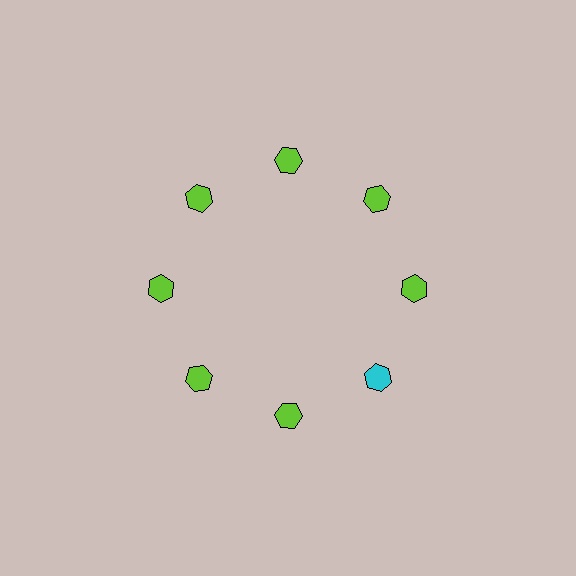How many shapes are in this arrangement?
There are 8 shapes arranged in a ring pattern.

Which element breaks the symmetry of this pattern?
The cyan hexagon at roughly the 4 o'clock position breaks the symmetry. All other shapes are lime hexagons.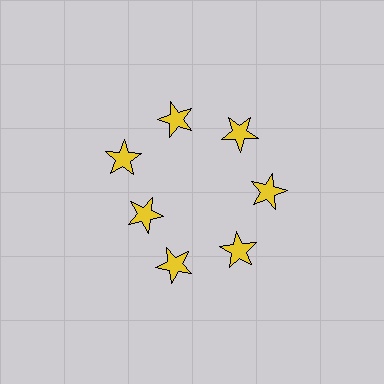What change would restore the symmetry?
The symmetry would be restored by moving it outward, back onto the ring so that all 7 stars sit at equal angles and equal distance from the center.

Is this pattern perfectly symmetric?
No. The 7 yellow stars are arranged in a ring, but one element near the 8 o'clock position is pulled inward toward the center, breaking the 7-fold rotational symmetry.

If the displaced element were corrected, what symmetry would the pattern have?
It would have 7-fold rotational symmetry — the pattern would map onto itself every 51 degrees.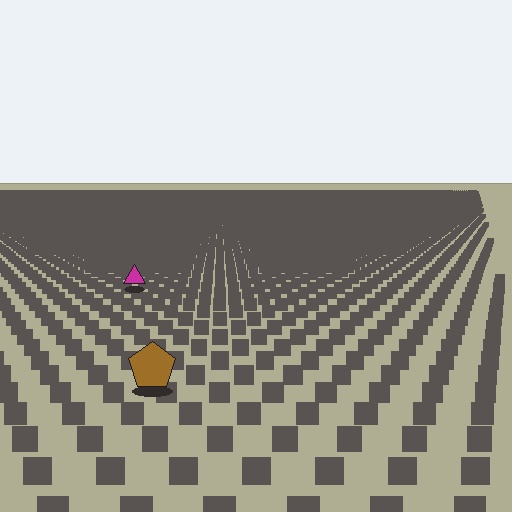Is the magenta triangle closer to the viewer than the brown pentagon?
No. The brown pentagon is closer — you can tell from the texture gradient: the ground texture is coarser near it.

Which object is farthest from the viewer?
The magenta triangle is farthest from the viewer. It appears smaller and the ground texture around it is denser.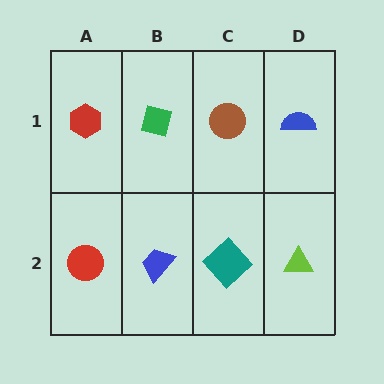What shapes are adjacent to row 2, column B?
A green square (row 1, column B), a red circle (row 2, column A), a teal diamond (row 2, column C).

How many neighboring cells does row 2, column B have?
3.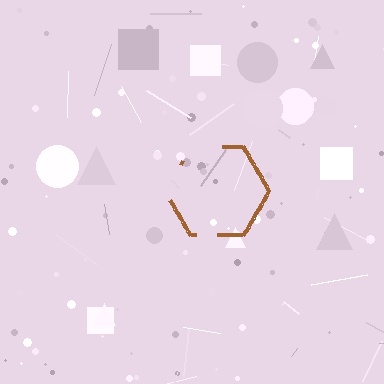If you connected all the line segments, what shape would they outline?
They would outline a hexagon.